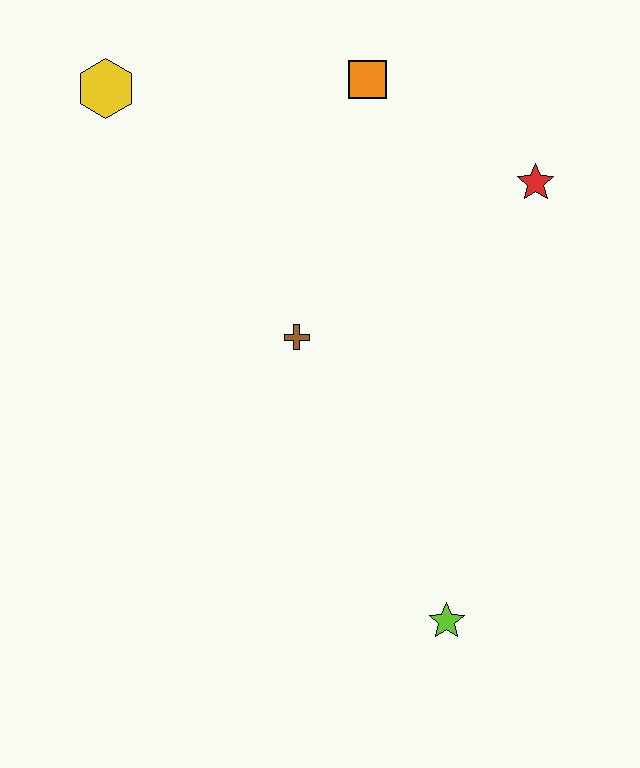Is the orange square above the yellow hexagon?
Yes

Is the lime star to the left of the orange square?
No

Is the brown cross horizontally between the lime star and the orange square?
No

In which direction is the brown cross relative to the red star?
The brown cross is to the left of the red star.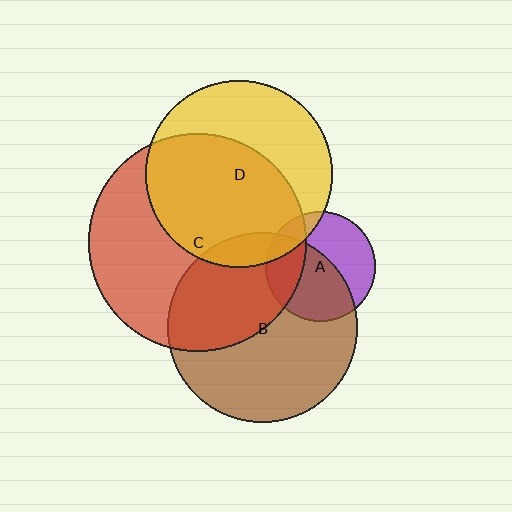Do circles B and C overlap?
Yes.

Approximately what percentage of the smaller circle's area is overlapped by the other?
Approximately 40%.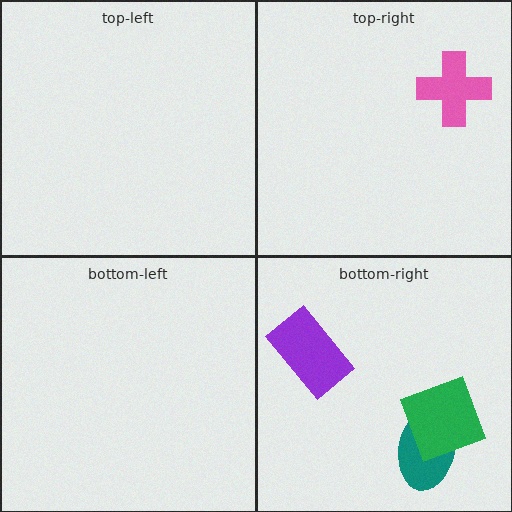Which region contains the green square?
The bottom-right region.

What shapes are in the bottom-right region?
The purple rectangle, the teal ellipse, the green square.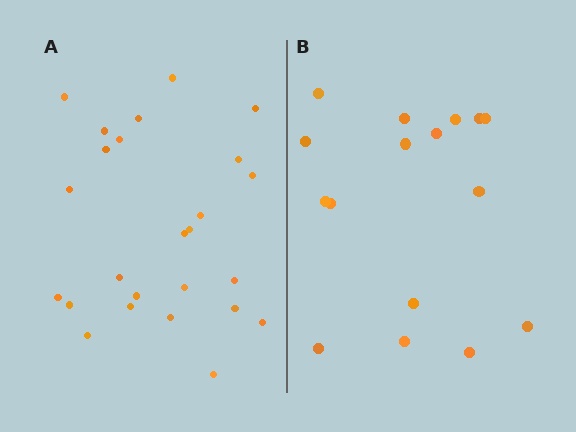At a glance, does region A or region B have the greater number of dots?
Region A (the left region) has more dots.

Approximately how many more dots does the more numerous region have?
Region A has roughly 8 or so more dots than region B.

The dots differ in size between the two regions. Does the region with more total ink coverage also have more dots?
No. Region B has more total ink coverage because its dots are larger, but region A actually contains more individual dots. Total area can be misleading — the number of items is what matters here.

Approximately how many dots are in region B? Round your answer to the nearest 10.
About 20 dots. (The exact count is 16, which rounds to 20.)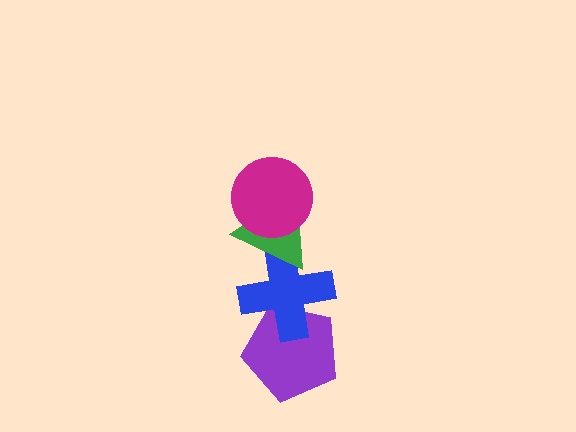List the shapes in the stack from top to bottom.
From top to bottom: the magenta circle, the green triangle, the blue cross, the purple pentagon.